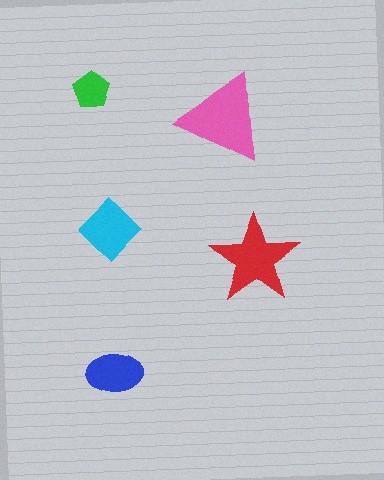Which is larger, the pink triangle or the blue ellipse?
The pink triangle.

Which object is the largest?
The pink triangle.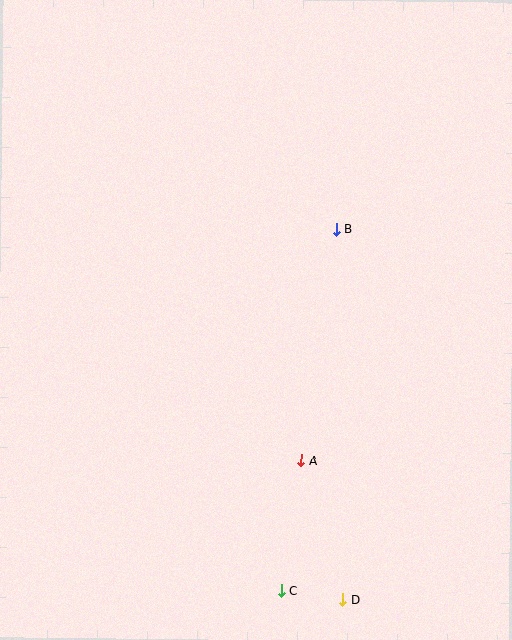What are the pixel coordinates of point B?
Point B is at (336, 229).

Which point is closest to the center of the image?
Point B at (336, 229) is closest to the center.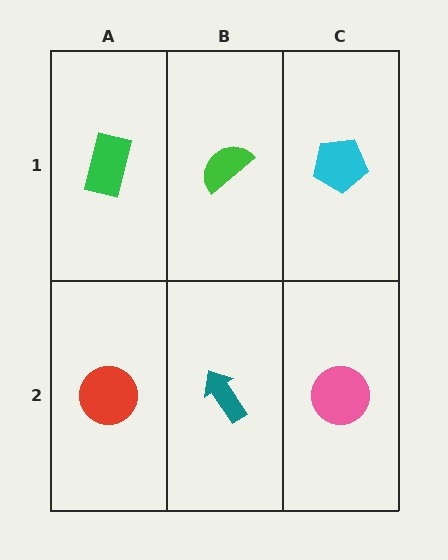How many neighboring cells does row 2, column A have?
2.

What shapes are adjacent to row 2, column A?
A green rectangle (row 1, column A), a teal arrow (row 2, column B).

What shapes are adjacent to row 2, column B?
A green semicircle (row 1, column B), a red circle (row 2, column A), a pink circle (row 2, column C).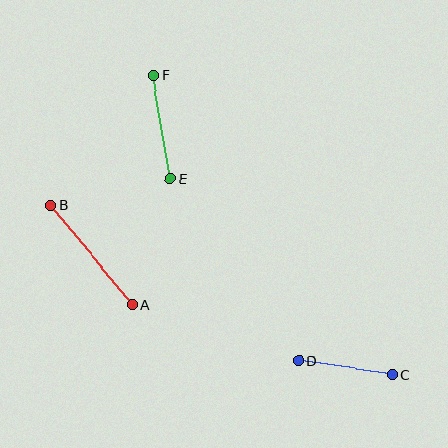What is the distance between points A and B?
The distance is approximately 129 pixels.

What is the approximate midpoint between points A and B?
The midpoint is at approximately (92, 255) pixels.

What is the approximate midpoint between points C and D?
The midpoint is at approximately (346, 368) pixels.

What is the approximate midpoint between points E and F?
The midpoint is at approximately (162, 127) pixels.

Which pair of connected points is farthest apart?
Points A and B are farthest apart.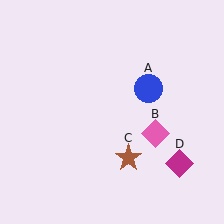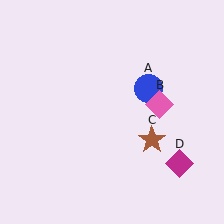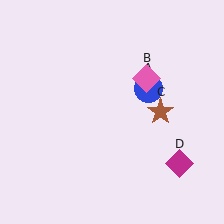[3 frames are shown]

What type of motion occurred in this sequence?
The pink diamond (object B), brown star (object C) rotated counterclockwise around the center of the scene.